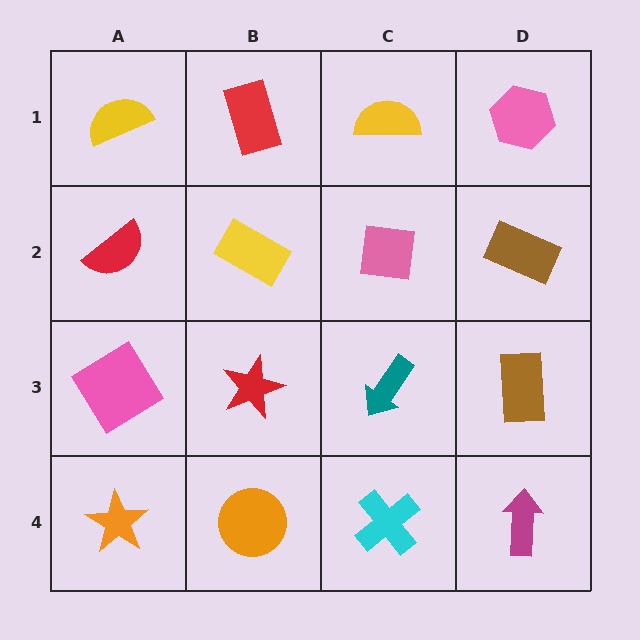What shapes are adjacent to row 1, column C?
A pink square (row 2, column C), a red rectangle (row 1, column B), a pink hexagon (row 1, column D).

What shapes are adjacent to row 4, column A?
A pink diamond (row 3, column A), an orange circle (row 4, column B).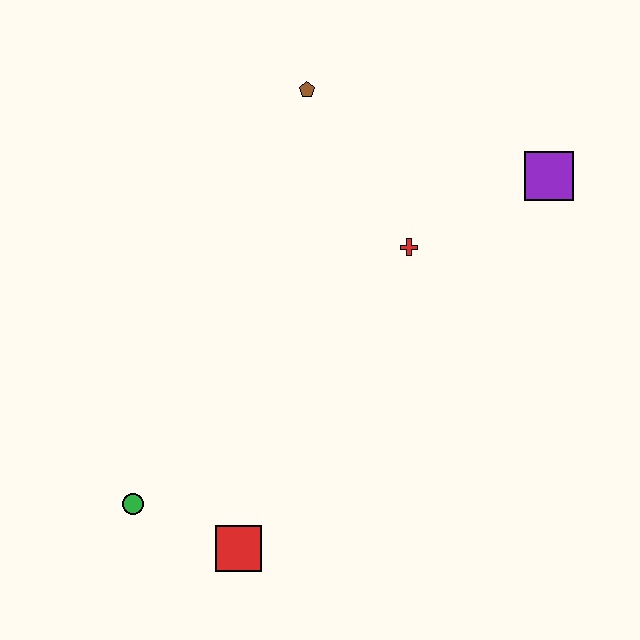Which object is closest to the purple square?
The red cross is closest to the purple square.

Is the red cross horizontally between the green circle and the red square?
No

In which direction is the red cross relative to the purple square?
The red cross is to the left of the purple square.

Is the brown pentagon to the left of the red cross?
Yes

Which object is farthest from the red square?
The purple square is farthest from the red square.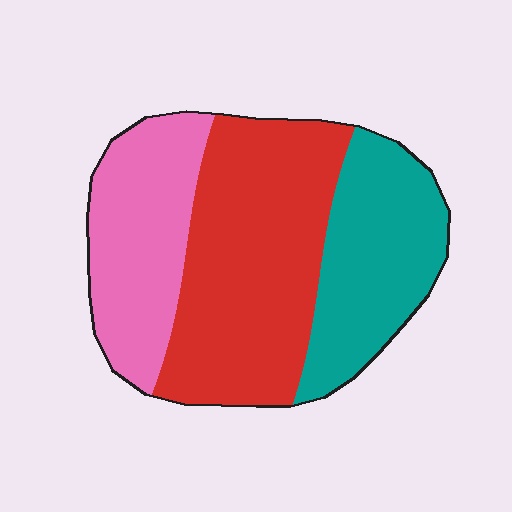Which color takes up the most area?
Red, at roughly 45%.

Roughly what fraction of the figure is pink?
Pink covers 27% of the figure.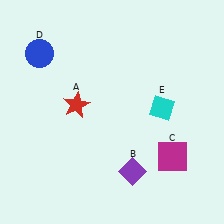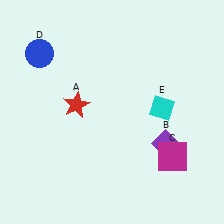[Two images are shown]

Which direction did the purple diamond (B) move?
The purple diamond (B) moved right.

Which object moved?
The purple diamond (B) moved right.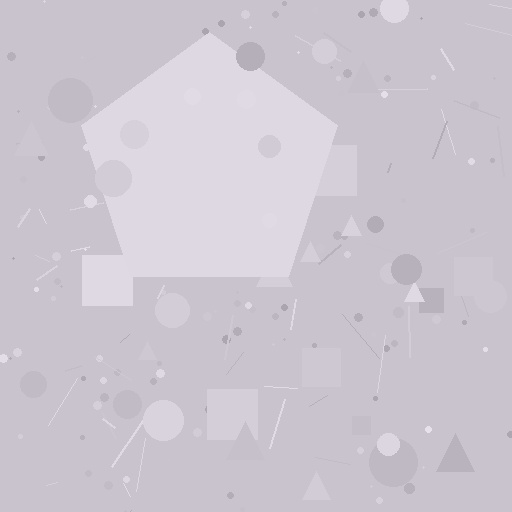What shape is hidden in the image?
A pentagon is hidden in the image.